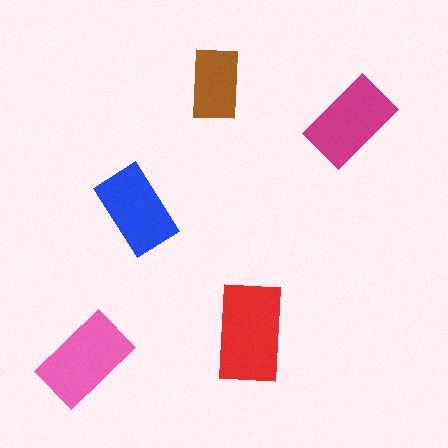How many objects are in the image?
There are 5 objects in the image.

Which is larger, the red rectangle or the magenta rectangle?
The red one.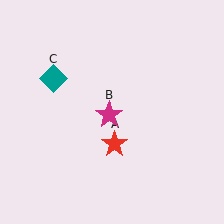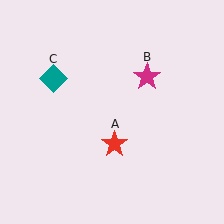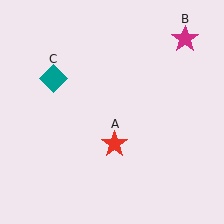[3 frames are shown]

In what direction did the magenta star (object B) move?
The magenta star (object B) moved up and to the right.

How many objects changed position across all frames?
1 object changed position: magenta star (object B).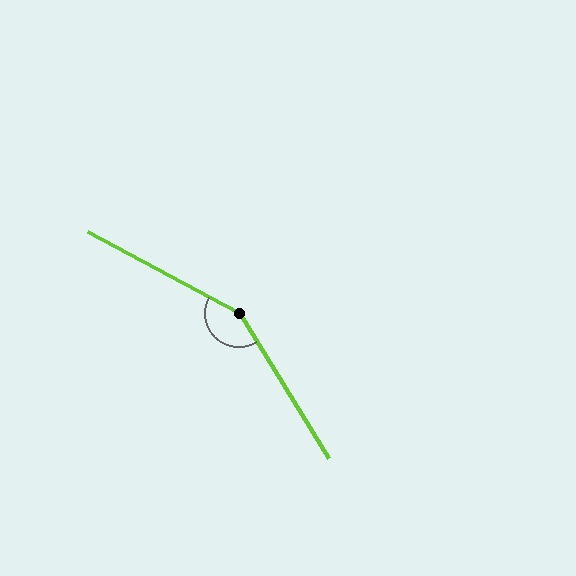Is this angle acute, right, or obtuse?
It is obtuse.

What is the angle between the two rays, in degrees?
Approximately 150 degrees.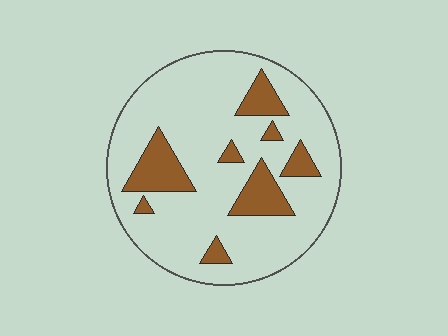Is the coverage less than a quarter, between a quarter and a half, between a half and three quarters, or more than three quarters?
Less than a quarter.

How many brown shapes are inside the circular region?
8.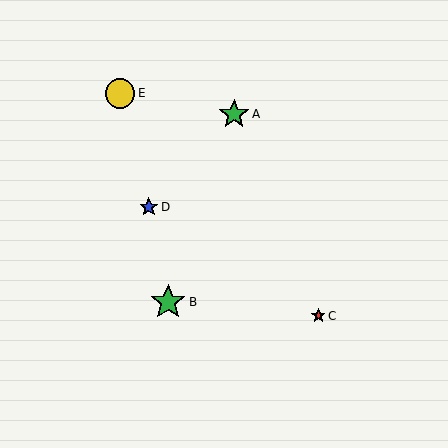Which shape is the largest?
The green star (labeled B) is the largest.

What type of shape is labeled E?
Shape E is a yellow circle.